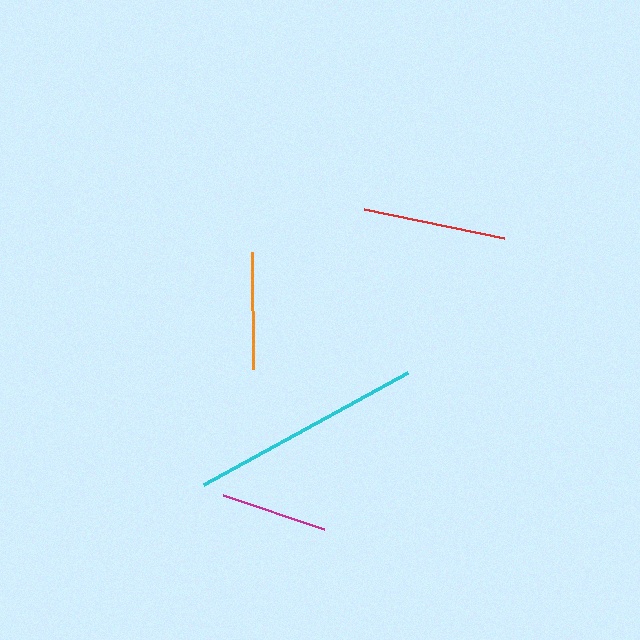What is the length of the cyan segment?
The cyan segment is approximately 233 pixels long.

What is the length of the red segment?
The red segment is approximately 143 pixels long.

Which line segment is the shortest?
The magenta line is the shortest at approximately 107 pixels.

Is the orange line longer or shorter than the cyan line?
The cyan line is longer than the orange line.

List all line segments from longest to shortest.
From longest to shortest: cyan, red, orange, magenta.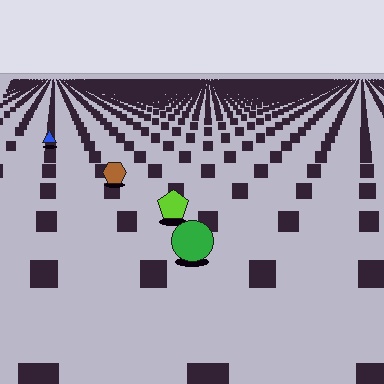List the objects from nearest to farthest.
From nearest to farthest: the green circle, the lime pentagon, the brown hexagon, the blue triangle.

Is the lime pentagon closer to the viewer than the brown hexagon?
Yes. The lime pentagon is closer — you can tell from the texture gradient: the ground texture is coarser near it.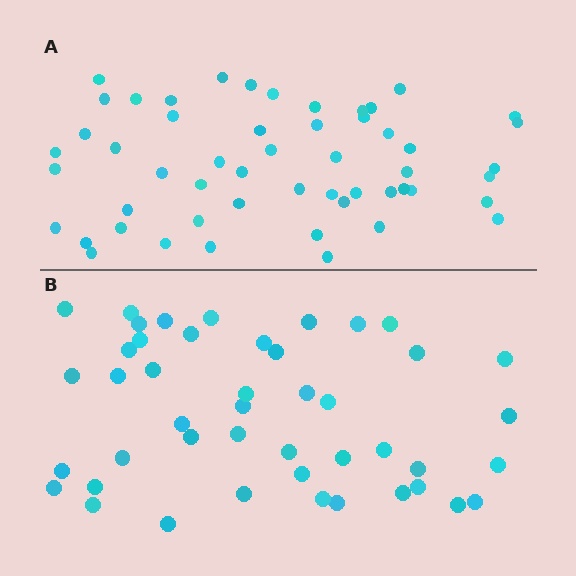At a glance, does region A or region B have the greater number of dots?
Region A (the top region) has more dots.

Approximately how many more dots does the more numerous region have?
Region A has roughly 8 or so more dots than region B.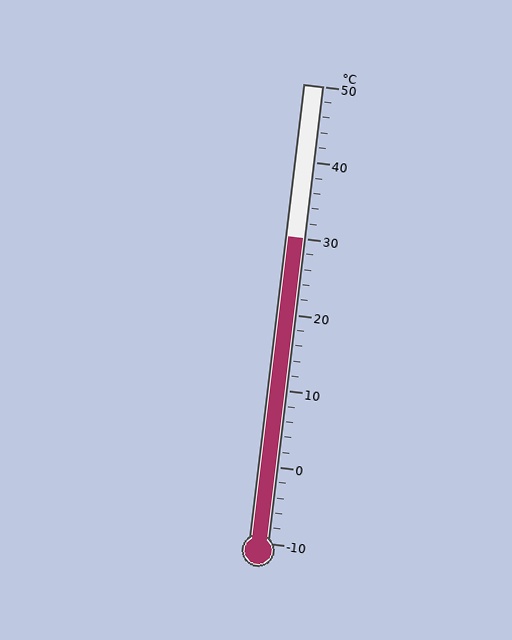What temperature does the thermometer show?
The thermometer shows approximately 30°C.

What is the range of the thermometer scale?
The thermometer scale ranges from -10°C to 50°C.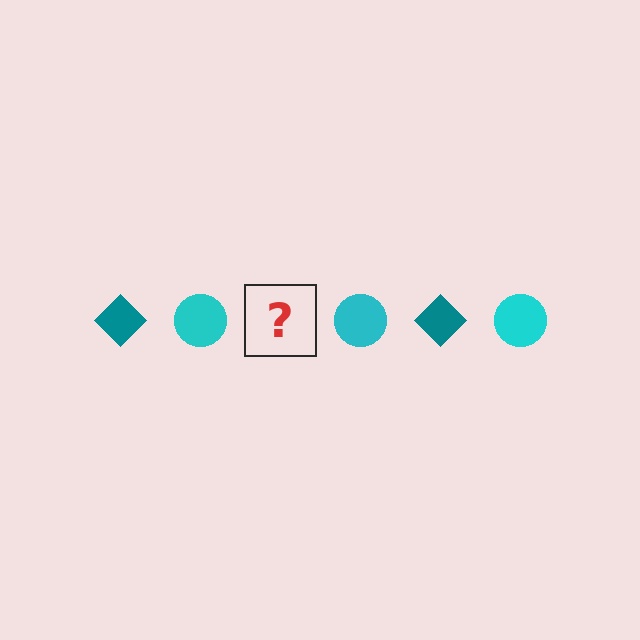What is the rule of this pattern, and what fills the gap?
The rule is that the pattern alternates between teal diamond and cyan circle. The gap should be filled with a teal diamond.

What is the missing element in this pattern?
The missing element is a teal diamond.